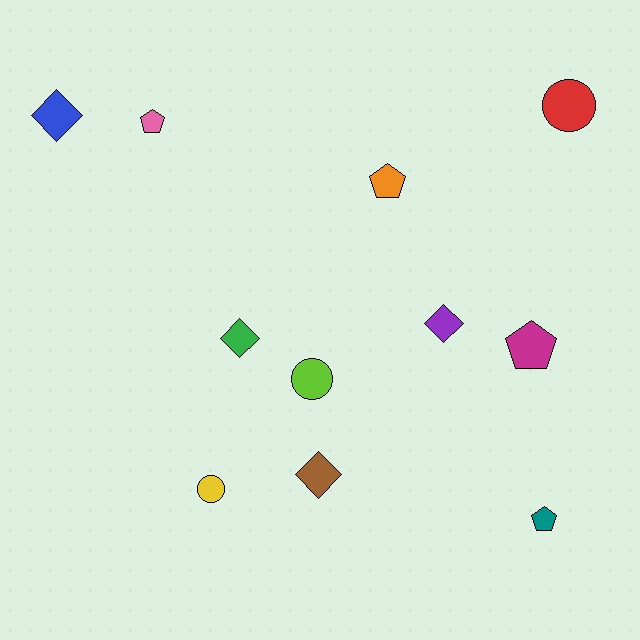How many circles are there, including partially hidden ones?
There are 3 circles.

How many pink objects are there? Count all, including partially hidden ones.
There is 1 pink object.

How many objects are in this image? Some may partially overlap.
There are 11 objects.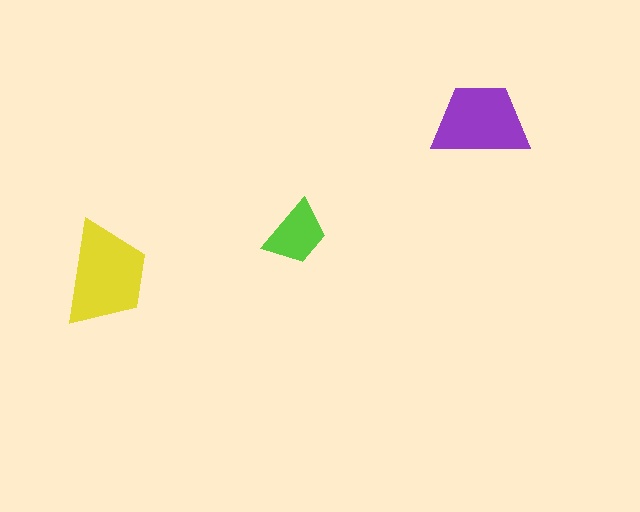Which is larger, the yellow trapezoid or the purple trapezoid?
The yellow one.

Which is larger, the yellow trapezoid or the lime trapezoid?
The yellow one.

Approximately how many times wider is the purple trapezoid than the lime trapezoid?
About 1.5 times wider.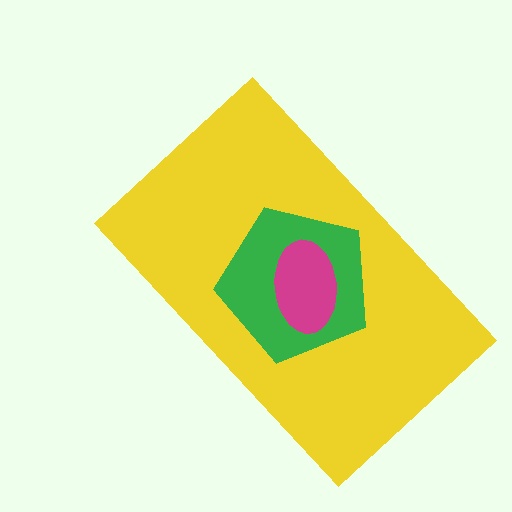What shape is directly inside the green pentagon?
The magenta ellipse.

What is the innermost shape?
The magenta ellipse.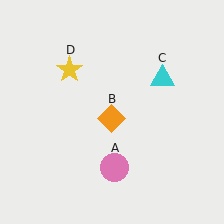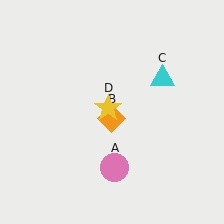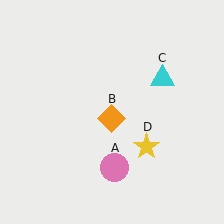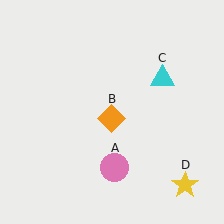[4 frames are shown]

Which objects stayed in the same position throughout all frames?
Pink circle (object A) and orange diamond (object B) and cyan triangle (object C) remained stationary.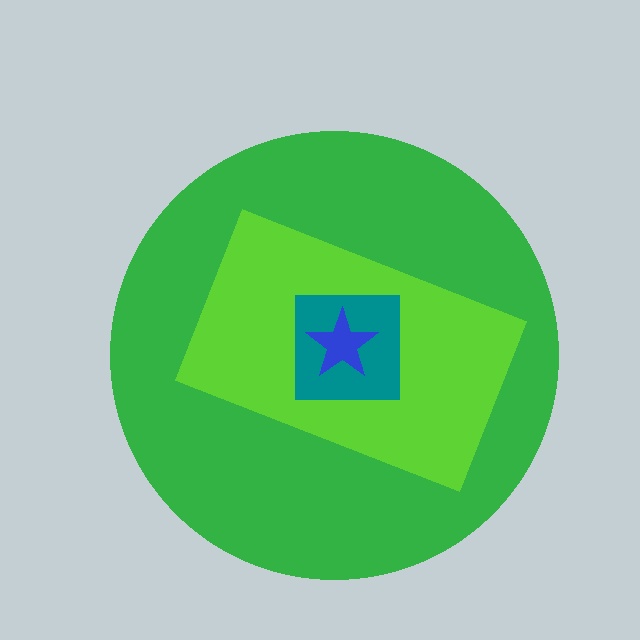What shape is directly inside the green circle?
The lime rectangle.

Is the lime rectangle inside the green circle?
Yes.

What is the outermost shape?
The green circle.